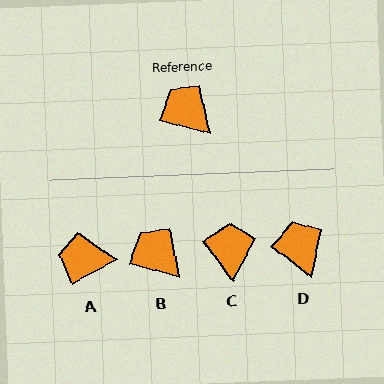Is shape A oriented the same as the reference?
No, it is off by about 43 degrees.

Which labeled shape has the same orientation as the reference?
B.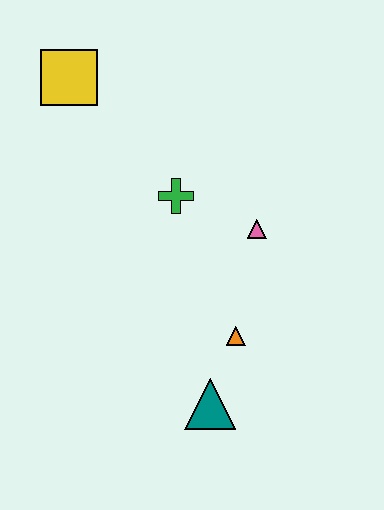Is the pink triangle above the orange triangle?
Yes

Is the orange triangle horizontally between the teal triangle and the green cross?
No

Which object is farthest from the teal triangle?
The yellow square is farthest from the teal triangle.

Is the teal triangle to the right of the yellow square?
Yes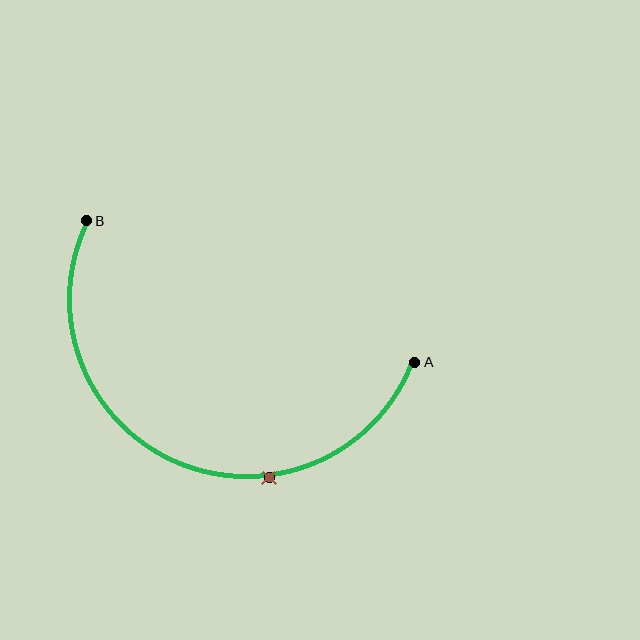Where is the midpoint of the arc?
The arc midpoint is the point on the curve farthest from the straight line joining A and B. It sits below that line.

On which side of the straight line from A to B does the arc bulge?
The arc bulges below the straight line connecting A and B.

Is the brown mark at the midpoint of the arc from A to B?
No. The brown mark lies on the arc but is closer to endpoint A. The arc midpoint would be at the point on the curve equidistant along the arc from both A and B.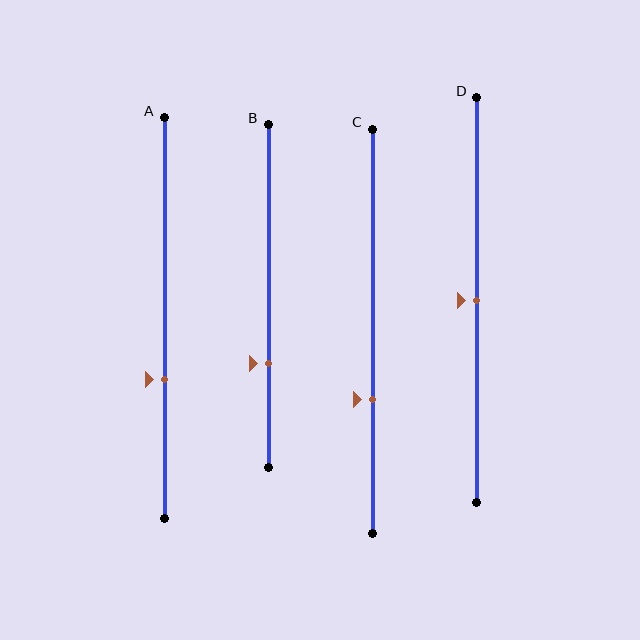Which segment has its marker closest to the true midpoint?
Segment D has its marker closest to the true midpoint.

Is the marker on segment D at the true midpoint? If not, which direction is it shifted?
Yes, the marker on segment D is at the true midpoint.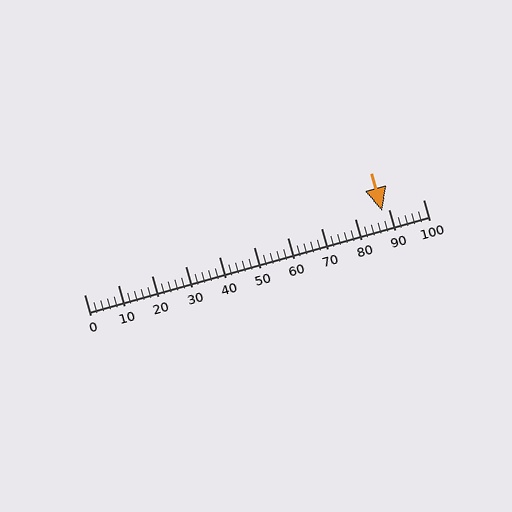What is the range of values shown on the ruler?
The ruler shows values from 0 to 100.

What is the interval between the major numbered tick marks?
The major tick marks are spaced 10 units apart.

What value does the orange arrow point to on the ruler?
The orange arrow points to approximately 88.